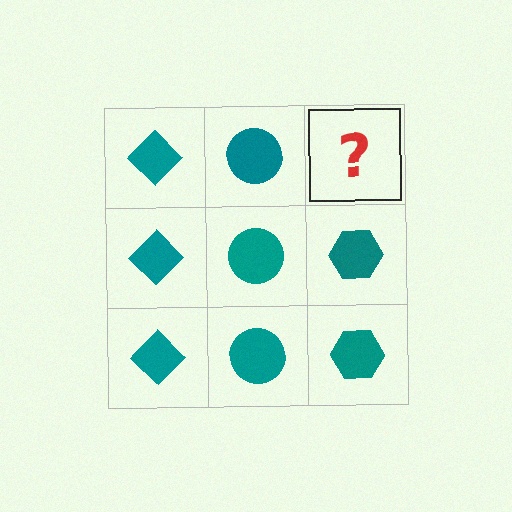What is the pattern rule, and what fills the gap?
The rule is that each column has a consistent shape. The gap should be filled with a teal hexagon.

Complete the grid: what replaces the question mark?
The question mark should be replaced with a teal hexagon.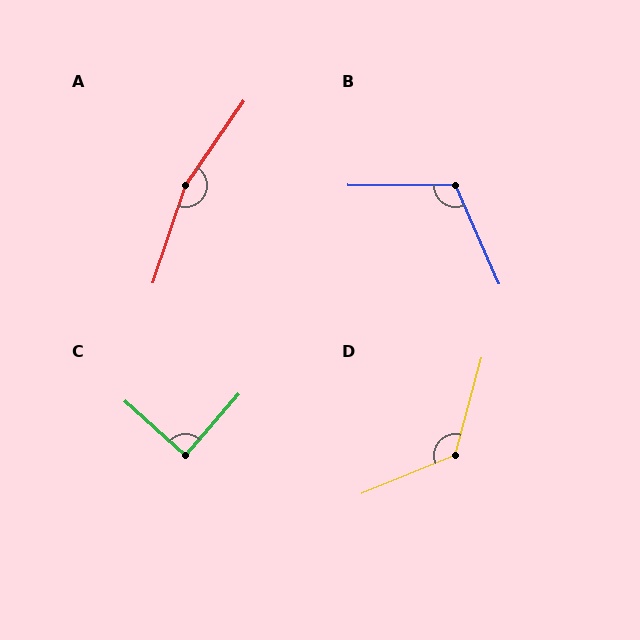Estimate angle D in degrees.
Approximately 127 degrees.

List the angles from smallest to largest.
C (89°), B (114°), D (127°), A (164°).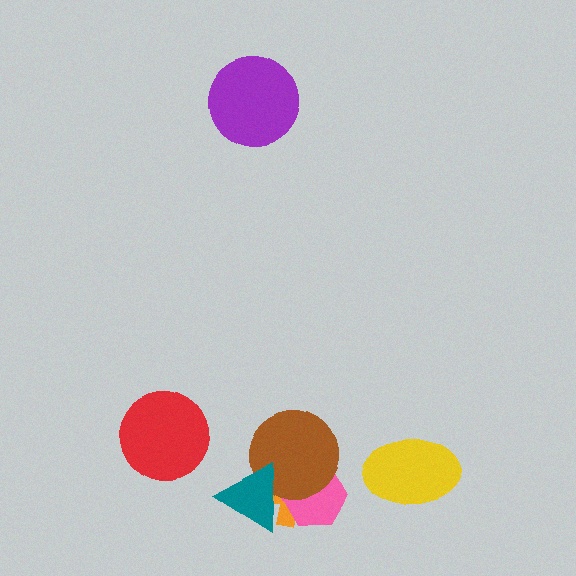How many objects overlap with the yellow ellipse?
0 objects overlap with the yellow ellipse.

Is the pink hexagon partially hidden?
Yes, it is partially covered by another shape.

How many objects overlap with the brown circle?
3 objects overlap with the brown circle.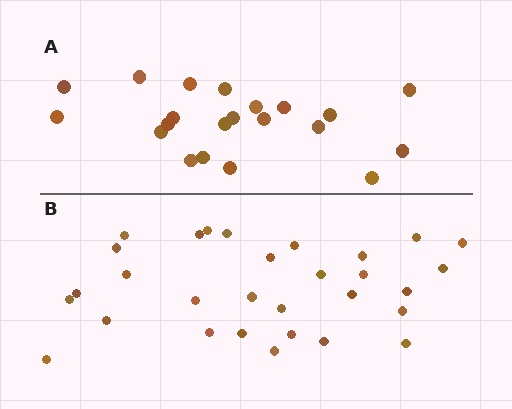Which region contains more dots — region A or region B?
Region B (the bottom region) has more dots.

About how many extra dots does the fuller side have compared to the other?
Region B has roughly 8 or so more dots than region A.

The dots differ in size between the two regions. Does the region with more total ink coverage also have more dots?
No. Region A has more total ink coverage because its dots are larger, but region B actually contains more individual dots. Total area can be misleading — the number of items is what matters here.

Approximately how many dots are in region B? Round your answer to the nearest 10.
About 30 dots.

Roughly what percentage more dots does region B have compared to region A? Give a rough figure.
About 45% more.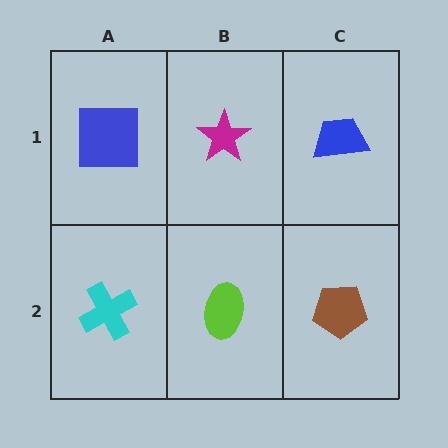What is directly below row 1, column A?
A cyan cross.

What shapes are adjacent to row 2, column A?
A blue square (row 1, column A), a lime ellipse (row 2, column B).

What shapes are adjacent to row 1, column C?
A brown pentagon (row 2, column C), a magenta star (row 1, column B).